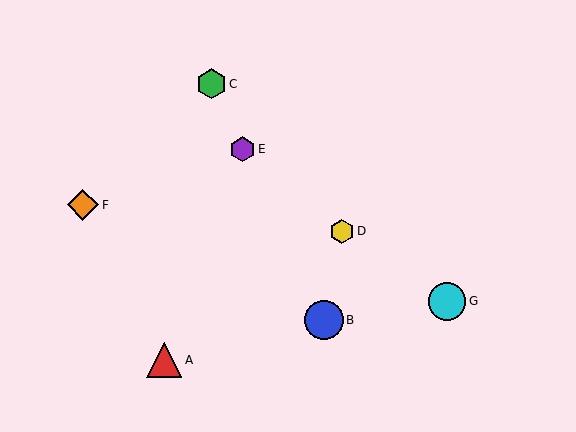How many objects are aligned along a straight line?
3 objects (B, C, E) are aligned along a straight line.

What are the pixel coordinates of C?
Object C is at (211, 84).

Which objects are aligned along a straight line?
Objects B, C, E are aligned along a straight line.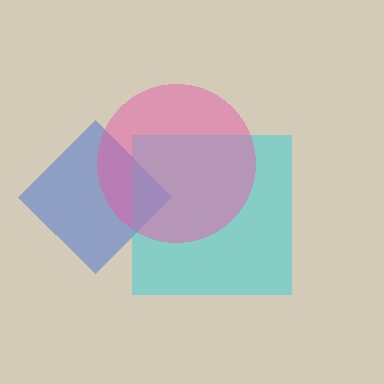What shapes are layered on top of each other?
The layered shapes are: a blue diamond, a cyan square, a pink circle.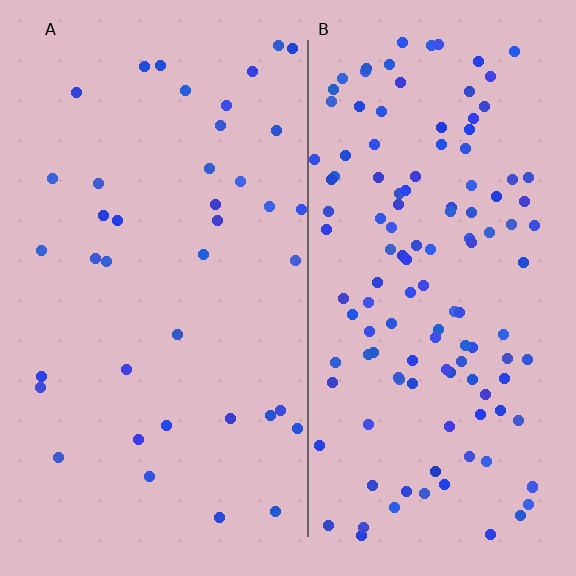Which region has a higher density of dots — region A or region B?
B (the right).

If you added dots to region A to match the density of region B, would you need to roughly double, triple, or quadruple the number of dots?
Approximately triple.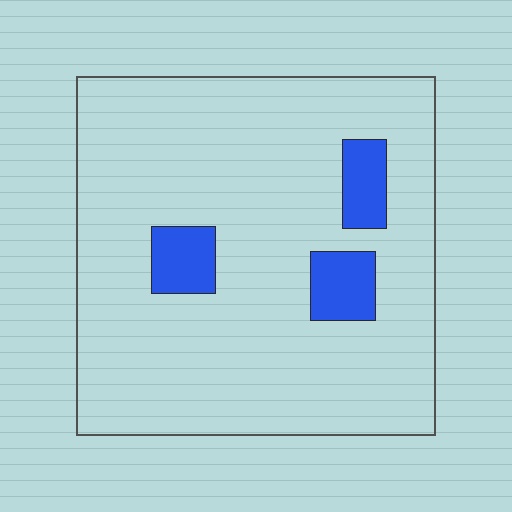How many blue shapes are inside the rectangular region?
3.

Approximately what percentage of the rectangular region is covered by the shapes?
Approximately 10%.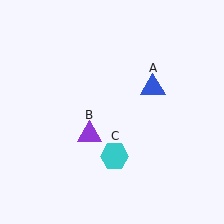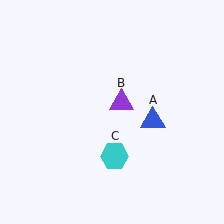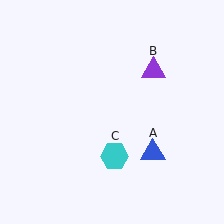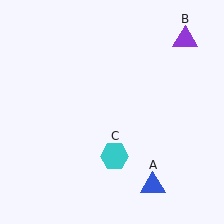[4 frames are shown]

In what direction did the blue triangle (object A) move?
The blue triangle (object A) moved down.